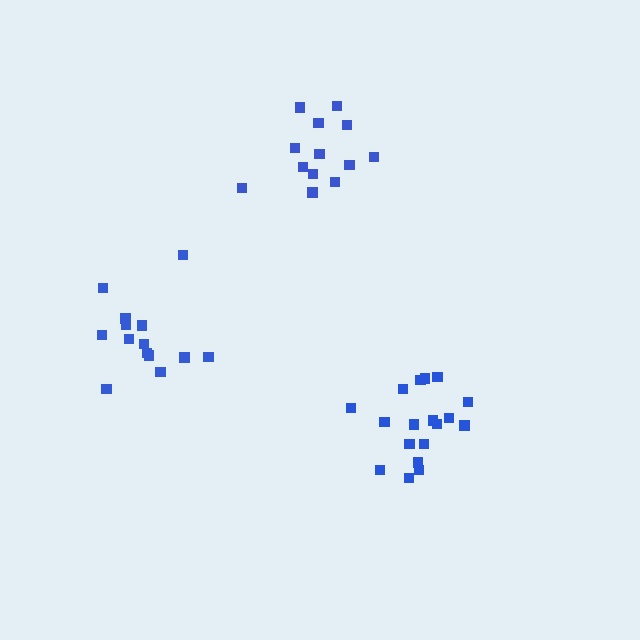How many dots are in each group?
Group 1: 14 dots, Group 2: 13 dots, Group 3: 18 dots (45 total).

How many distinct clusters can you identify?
There are 3 distinct clusters.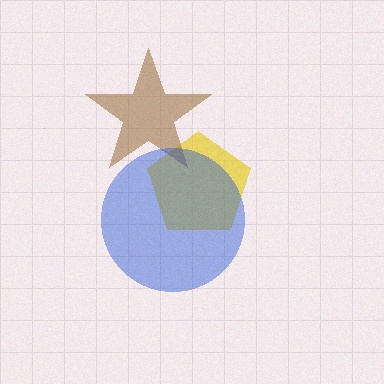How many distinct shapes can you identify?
There are 3 distinct shapes: a yellow pentagon, a brown star, a blue circle.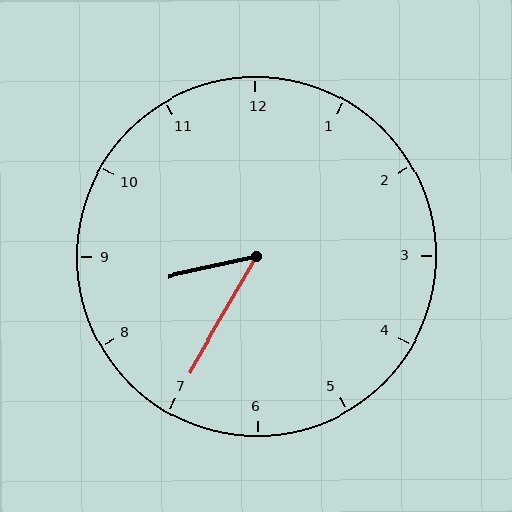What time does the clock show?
8:35.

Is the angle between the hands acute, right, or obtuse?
It is acute.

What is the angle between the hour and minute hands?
Approximately 48 degrees.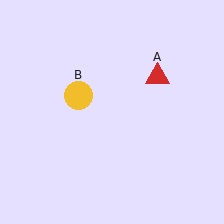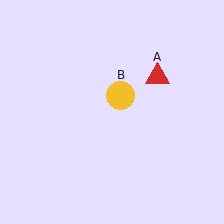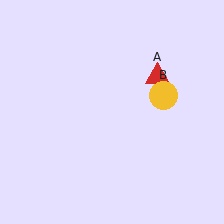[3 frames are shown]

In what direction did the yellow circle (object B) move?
The yellow circle (object B) moved right.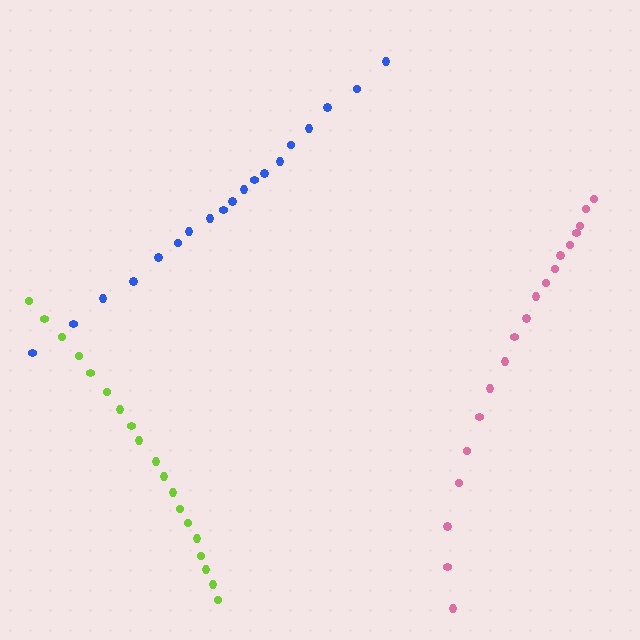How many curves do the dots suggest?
There are 3 distinct paths.